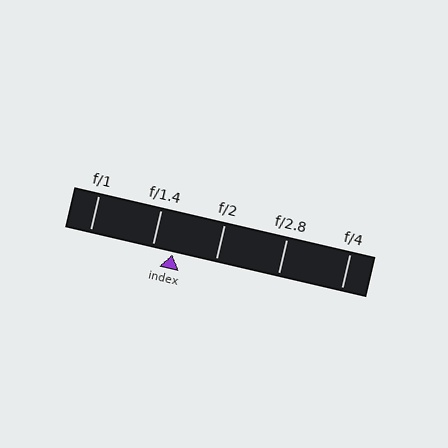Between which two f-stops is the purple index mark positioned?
The index mark is between f/1.4 and f/2.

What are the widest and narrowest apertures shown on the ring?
The widest aperture shown is f/1 and the narrowest is f/4.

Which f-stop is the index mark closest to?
The index mark is closest to f/1.4.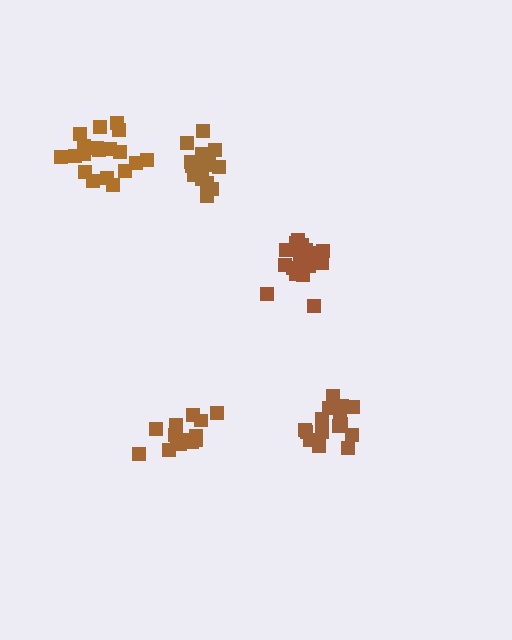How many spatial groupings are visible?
There are 5 spatial groupings.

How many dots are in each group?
Group 1: 17 dots, Group 2: 15 dots, Group 3: 20 dots, Group 4: 15 dots, Group 5: 19 dots (86 total).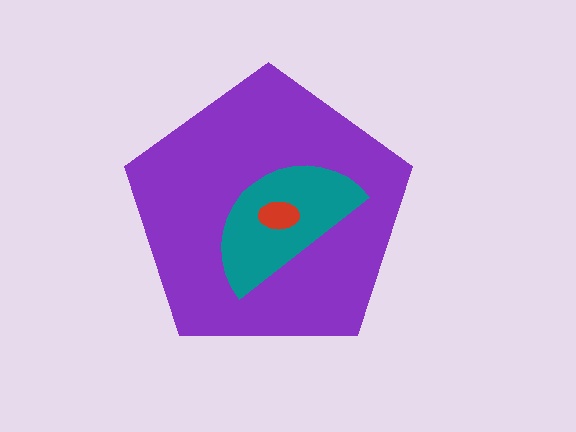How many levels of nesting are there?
3.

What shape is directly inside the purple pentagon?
The teal semicircle.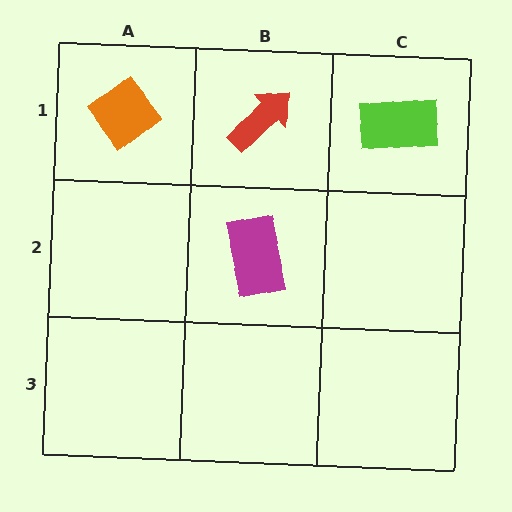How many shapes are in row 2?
1 shape.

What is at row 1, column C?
A lime rectangle.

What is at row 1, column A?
An orange diamond.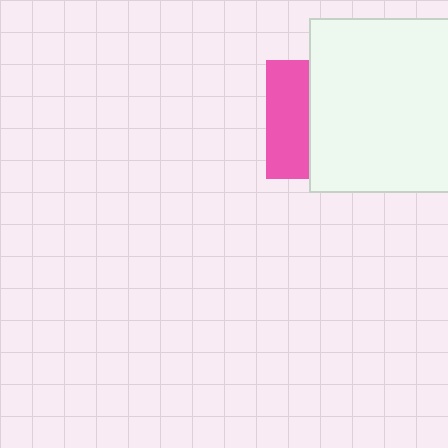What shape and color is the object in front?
The object in front is a white square.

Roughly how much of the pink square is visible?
A small part of it is visible (roughly 37%).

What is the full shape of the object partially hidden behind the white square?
The partially hidden object is a pink square.